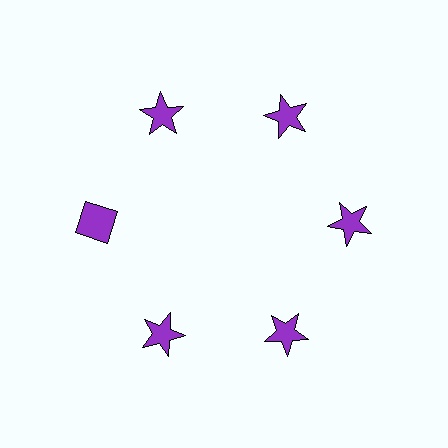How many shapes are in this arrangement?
There are 6 shapes arranged in a ring pattern.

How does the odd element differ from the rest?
It has a different shape: diamond instead of star.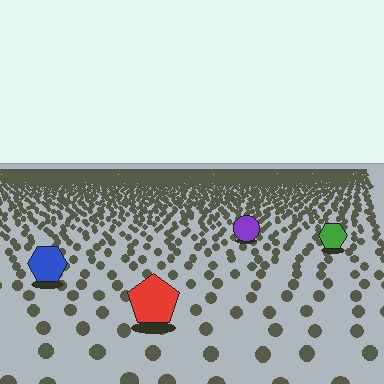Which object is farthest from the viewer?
The purple circle is farthest from the viewer. It appears smaller and the ground texture around it is denser.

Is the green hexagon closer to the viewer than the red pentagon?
No. The red pentagon is closer — you can tell from the texture gradient: the ground texture is coarser near it.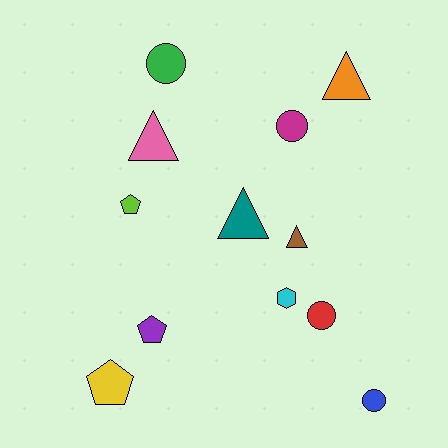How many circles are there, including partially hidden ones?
There are 4 circles.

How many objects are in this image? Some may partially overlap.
There are 12 objects.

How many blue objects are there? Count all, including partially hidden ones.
There is 1 blue object.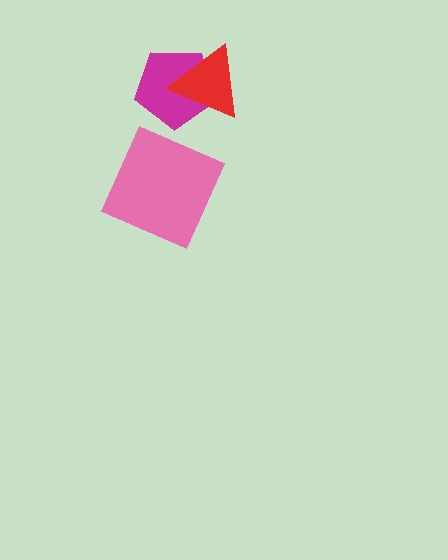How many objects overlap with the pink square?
0 objects overlap with the pink square.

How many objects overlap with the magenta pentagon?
1 object overlaps with the magenta pentagon.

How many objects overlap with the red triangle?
1 object overlaps with the red triangle.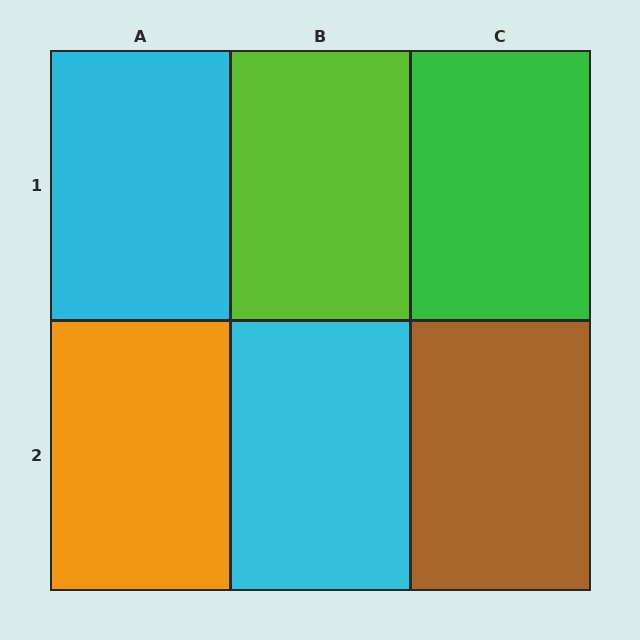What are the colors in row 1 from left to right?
Cyan, lime, green.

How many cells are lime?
1 cell is lime.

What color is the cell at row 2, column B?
Cyan.